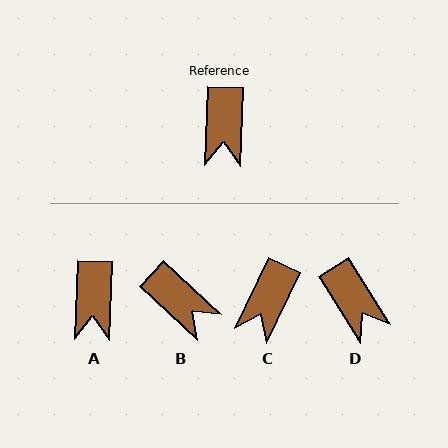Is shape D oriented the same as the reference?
No, it is off by about 34 degrees.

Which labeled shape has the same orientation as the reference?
A.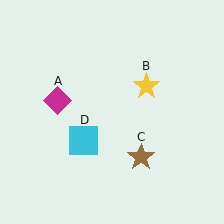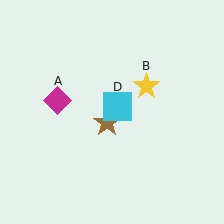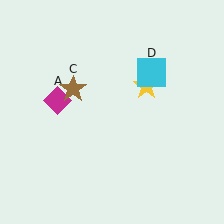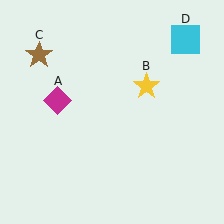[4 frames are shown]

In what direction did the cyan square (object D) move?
The cyan square (object D) moved up and to the right.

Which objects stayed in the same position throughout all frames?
Magenta diamond (object A) and yellow star (object B) remained stationary.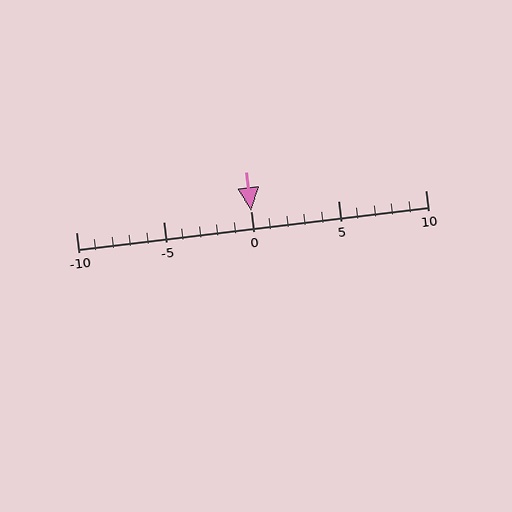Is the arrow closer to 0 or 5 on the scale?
The arrow is closer to 0.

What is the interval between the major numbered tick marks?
The major tick marks are spaced 5 units apart.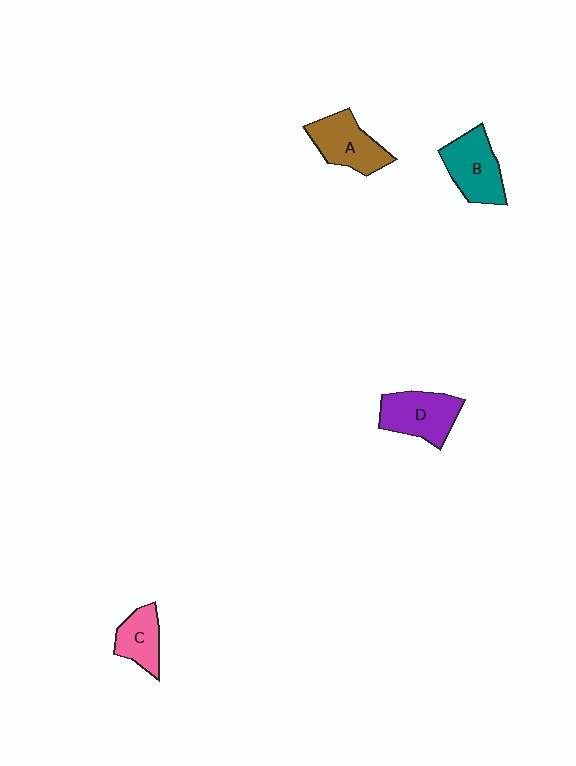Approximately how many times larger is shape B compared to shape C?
Approximately 1.4 times.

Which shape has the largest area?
Shape D (purple).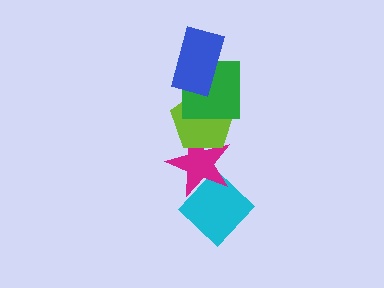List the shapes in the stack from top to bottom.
From top to bottom: the blue rectangle, the green square, the lime pentagon, the magenta star, the cyan diamond.